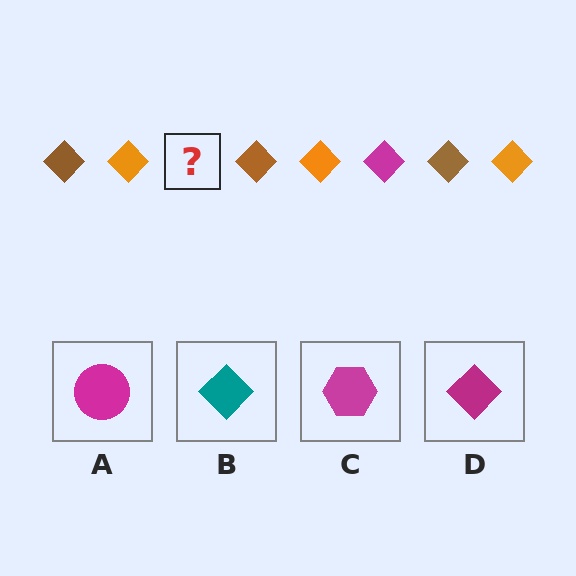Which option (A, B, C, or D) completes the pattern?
D.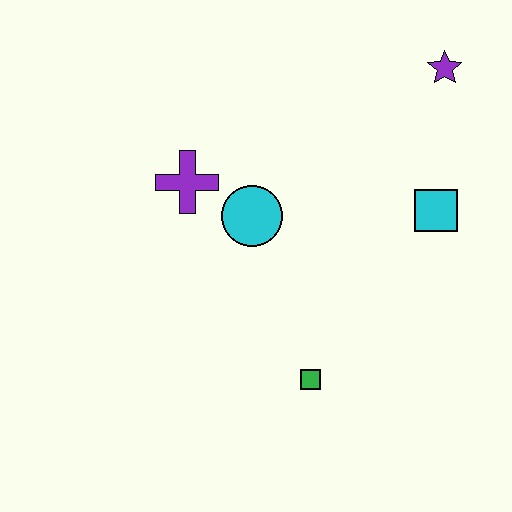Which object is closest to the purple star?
The cyan square is closest to the purple star.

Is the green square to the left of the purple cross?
No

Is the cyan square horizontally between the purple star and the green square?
Yes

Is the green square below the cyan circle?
Yes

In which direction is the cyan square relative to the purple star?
The cyan square is below the purple star.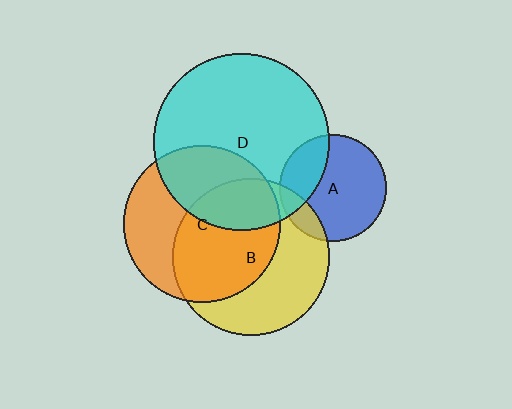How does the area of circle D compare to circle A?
Approximately 2.7 times.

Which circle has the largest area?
Circle D (cyan).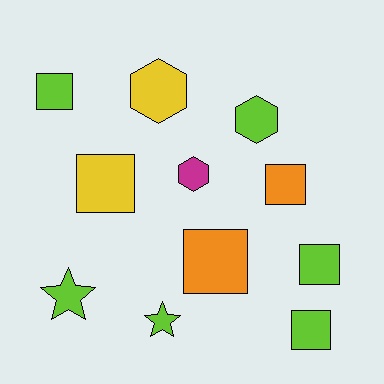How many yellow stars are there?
There are no yellow stars.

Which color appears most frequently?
Lime, with 6 objects.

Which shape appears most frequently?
Square, with 6 objects.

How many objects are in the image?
There are 11 objects.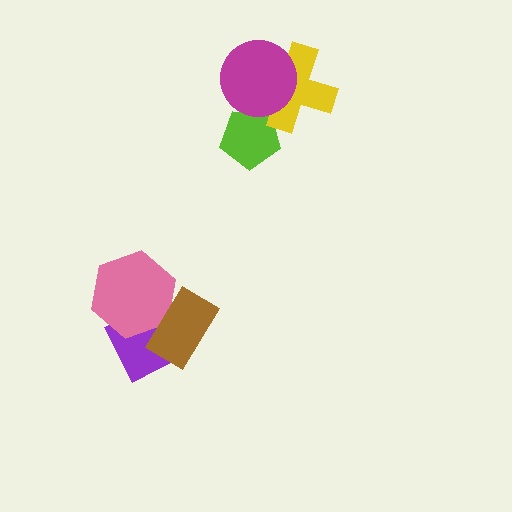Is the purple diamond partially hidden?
Yes, it is partially covered by another shape.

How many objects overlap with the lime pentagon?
2 objects overlap with the lime pentagon.